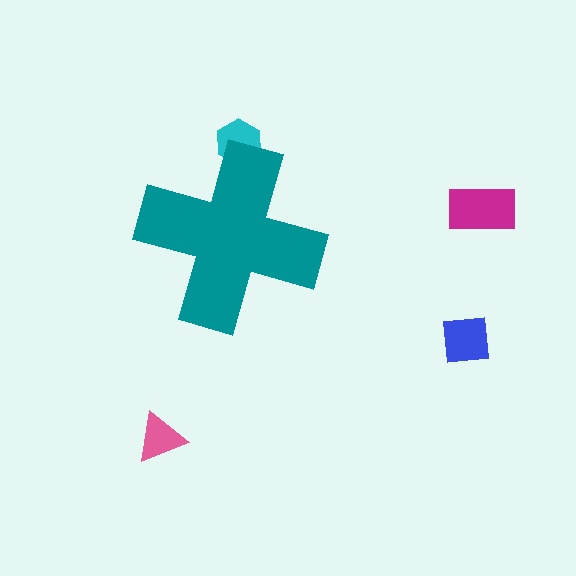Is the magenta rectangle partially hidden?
No, the magenta rectangle is fully visible.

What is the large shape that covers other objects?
A teal cross.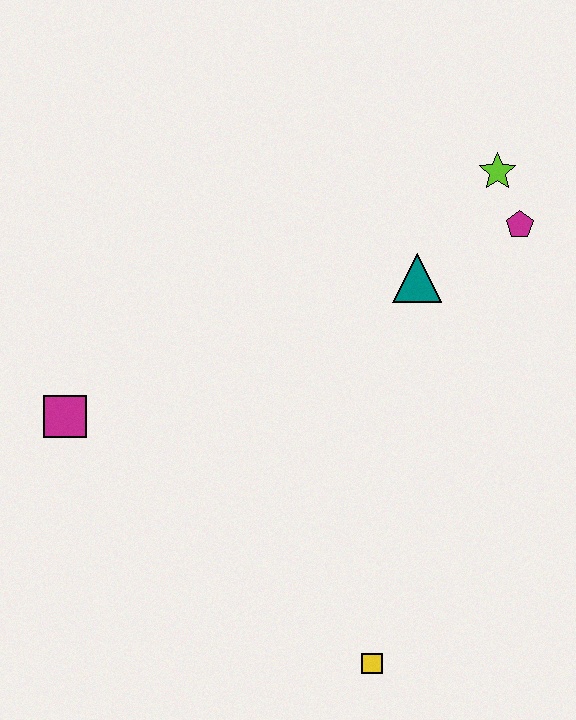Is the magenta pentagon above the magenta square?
Yes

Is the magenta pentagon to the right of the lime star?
Yes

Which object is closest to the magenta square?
The teal triangle is closest to the magenta square.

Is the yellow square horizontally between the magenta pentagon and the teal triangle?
No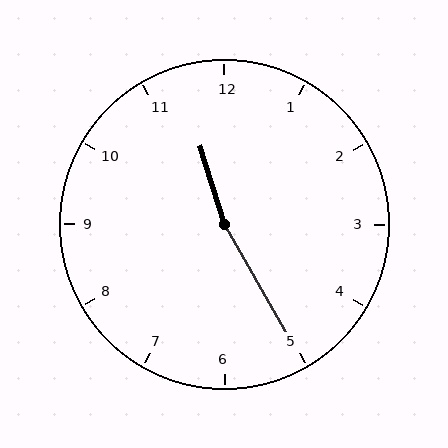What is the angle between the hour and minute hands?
Approximately 168 degrees.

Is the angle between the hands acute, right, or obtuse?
It is obtuse.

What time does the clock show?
11:25.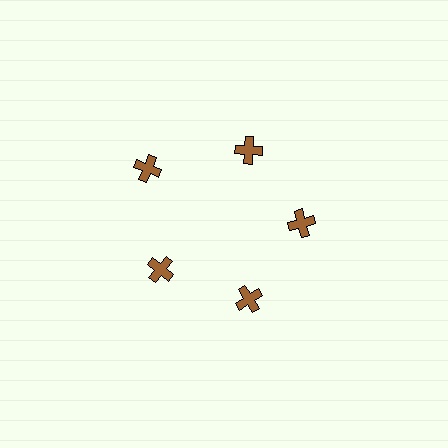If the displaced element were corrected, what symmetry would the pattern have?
It would have 5-fold rotational symmetry — the pattern would map onto itself every 72 degrees.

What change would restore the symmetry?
The symmetry would be restored by moving it inward, back onto the ring so that all 5 crosses sit at equal angles and equal distance from the center.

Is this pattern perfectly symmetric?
No. The 5 brown crosses are arranged in a ring, but one element near the 10 o'clock position is pushed outward from the center, breaking the 5-fold rotational symmetry.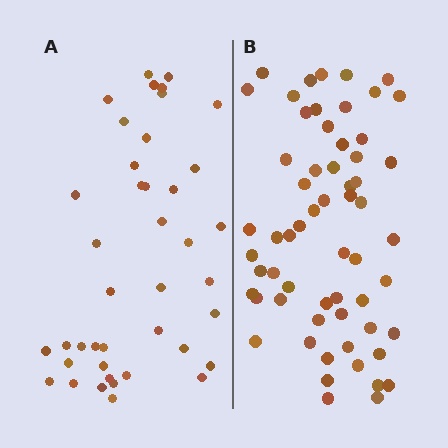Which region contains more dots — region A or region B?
Region B (the right region) has more dots.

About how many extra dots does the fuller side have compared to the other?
Region B has approximately 20 more dots than region A.